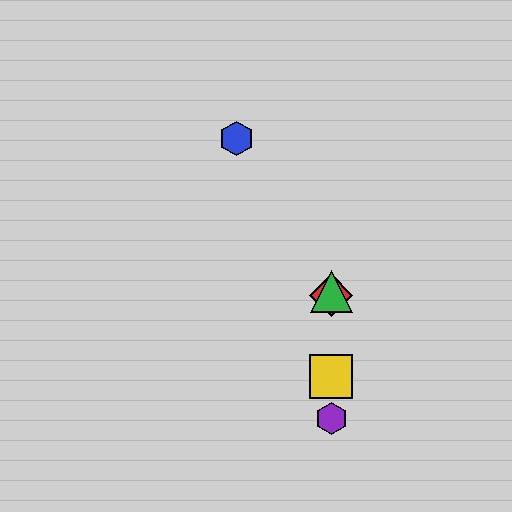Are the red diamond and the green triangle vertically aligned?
Yes, both are at x≈331.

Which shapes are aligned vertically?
The red diamond, the green triangle, the yellow square, the purple hexagon are aligned vertically.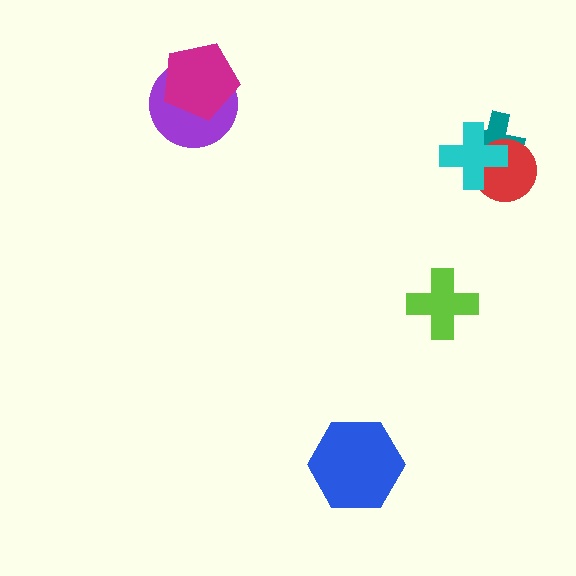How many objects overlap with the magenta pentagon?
1 object overlaps with the magenta pentagon.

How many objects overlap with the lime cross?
0 objects overlap with the lime cross.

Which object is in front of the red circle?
The cyan cross is in front of the red circle.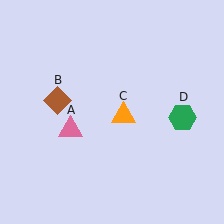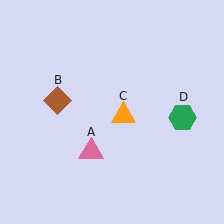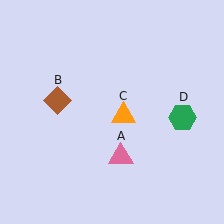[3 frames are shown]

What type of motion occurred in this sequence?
The pink triangle (object A) rotated counterclockwise around the center of the scene.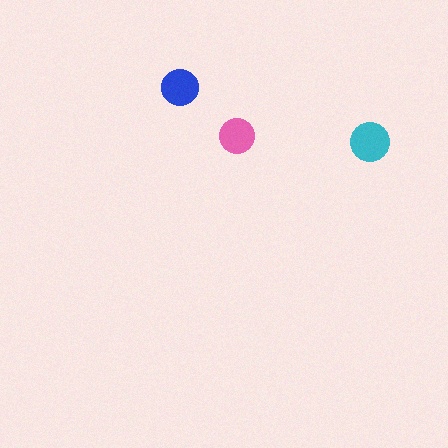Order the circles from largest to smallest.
the cyan one, the blue one, the pink one.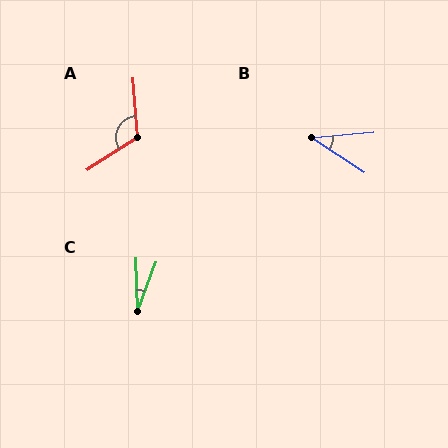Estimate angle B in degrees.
Approximately 38 degrees.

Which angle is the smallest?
C, at approximately 22 degrees.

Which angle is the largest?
A, at approximately 118 degrees.